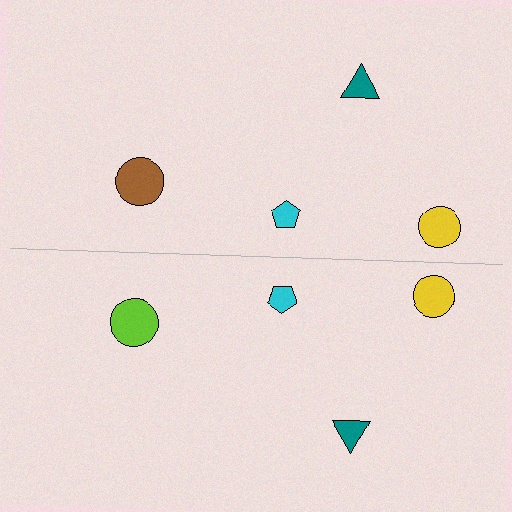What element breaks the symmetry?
The lime circle on the bottom side breaks the symmetry — its mirror counterpart is brown.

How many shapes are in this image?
There are 8 shapes in this image.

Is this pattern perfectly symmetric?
No, the pattern is not perfectly symmetric. The lime circle on the bottom side breaks the symmetry — its mirror counterpart is brown.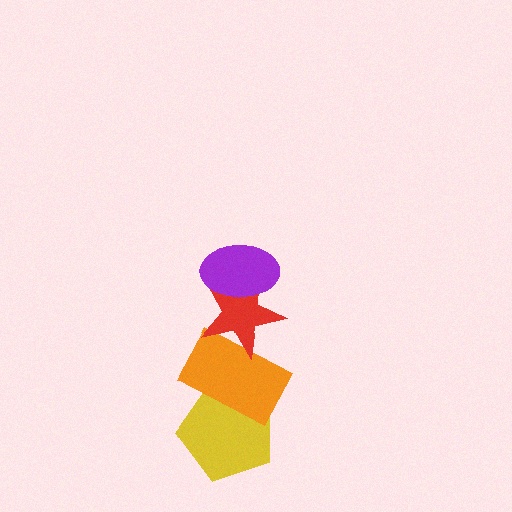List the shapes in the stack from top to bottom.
From top to bottom: the purple ellipse, the red star, the orange rectangle, the yellow pentagon.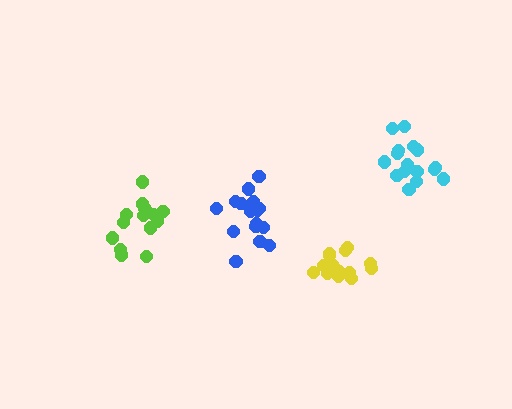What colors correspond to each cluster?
The clusters are colored: cyan, blue, yellow, lime.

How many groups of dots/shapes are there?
There are 4 groups.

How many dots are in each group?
Group 1: 16 dots, Group 2: 17 dots, Group 3: 16 dots, Group 4: 14 dots (63 total).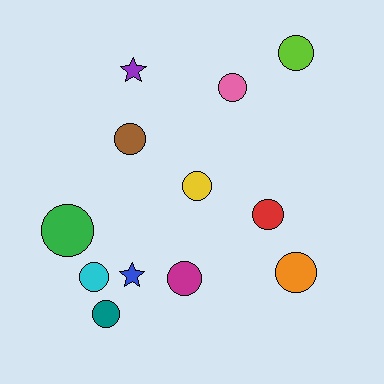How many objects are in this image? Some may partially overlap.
There are 12 objects.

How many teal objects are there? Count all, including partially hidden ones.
There is 1 teal object.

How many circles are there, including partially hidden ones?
There are 10 circles.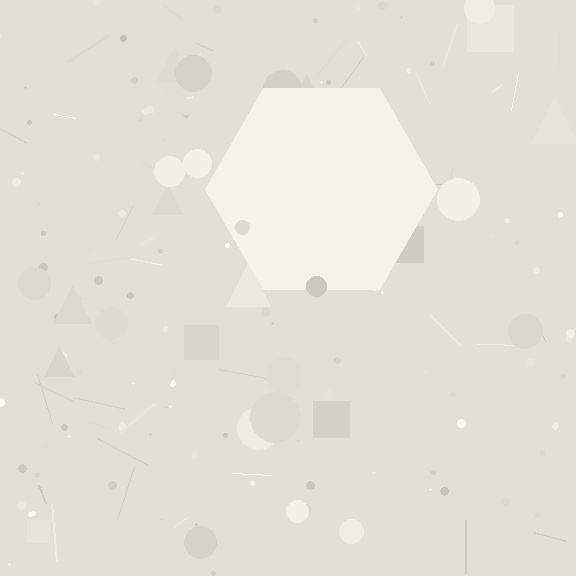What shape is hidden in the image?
A hexagon is hidden in the image.